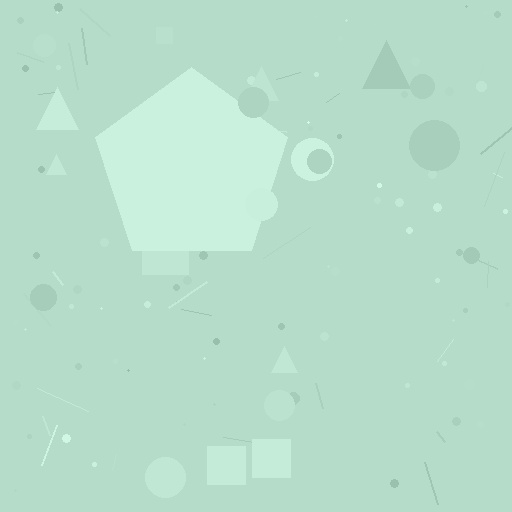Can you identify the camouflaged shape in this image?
The camouflaged shape is a pentagon.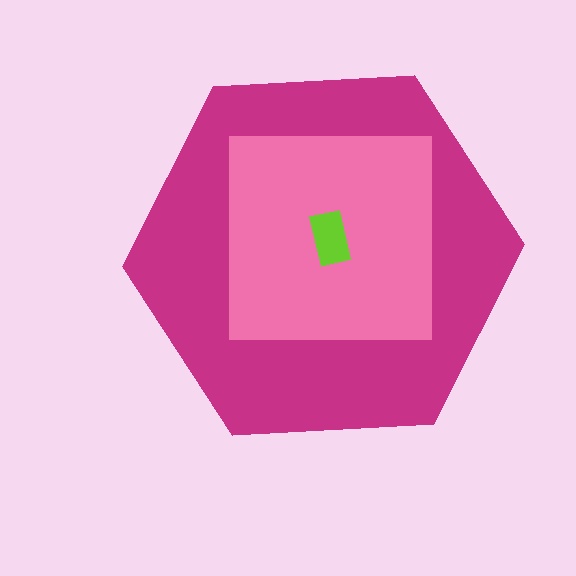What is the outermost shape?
The magenta hexagon.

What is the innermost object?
The lime rectangle.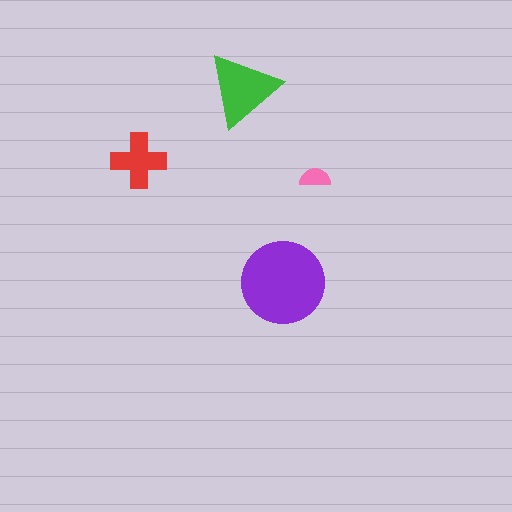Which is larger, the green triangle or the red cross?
The green triangle.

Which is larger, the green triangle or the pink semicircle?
The green triangle.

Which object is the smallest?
The pink semicircle.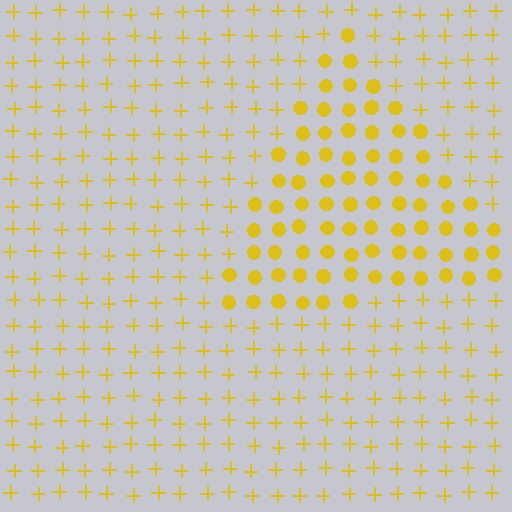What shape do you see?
I see a triangle.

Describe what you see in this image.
The image is filled with small yellow elements arranged in a uniform grid. A triangle-shaped region contains circles, while the surrounding area contains plus signs. The boundary is defined purely by the change in element shape.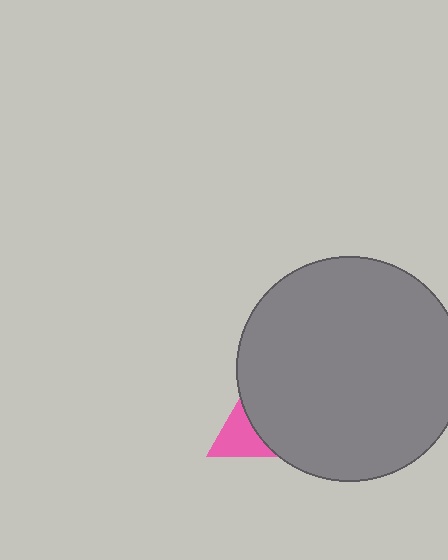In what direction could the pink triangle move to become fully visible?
The pink triangle could move left. That would shift it out from behind the gray circle entirely.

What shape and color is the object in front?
The object in front is a gray circle.